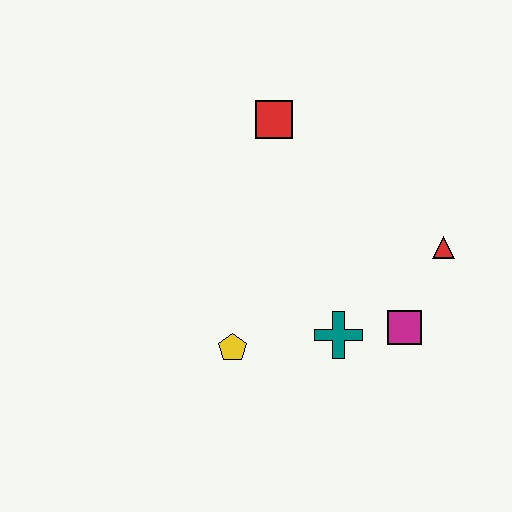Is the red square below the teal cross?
No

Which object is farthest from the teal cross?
The red square is farthest from the teal cross.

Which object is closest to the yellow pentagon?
The teal cross is closest to the yellow pentagon.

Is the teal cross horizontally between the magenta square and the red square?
Yes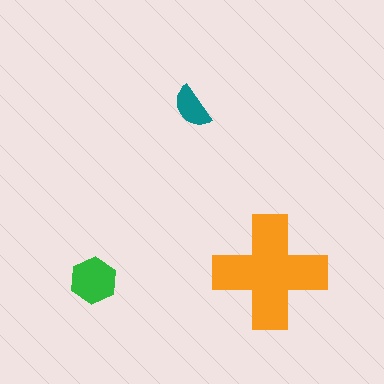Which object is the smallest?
The teal semicircle.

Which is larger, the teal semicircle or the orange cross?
The orange cross.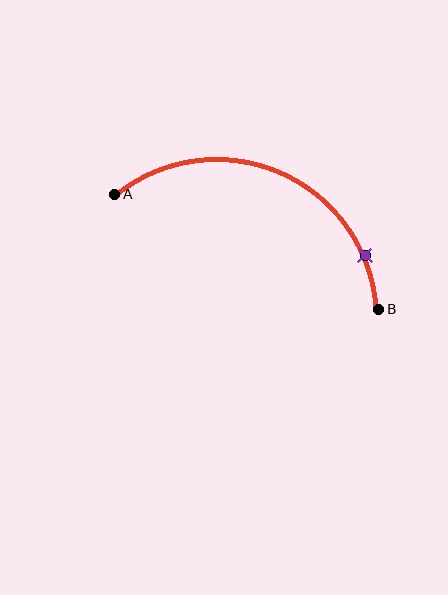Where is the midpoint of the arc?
The arc midpoint is the point on the curve farthest from the straight line joining A and B. It sits above that line.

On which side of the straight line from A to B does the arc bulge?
The arc bulges above the straight line connecting A and B.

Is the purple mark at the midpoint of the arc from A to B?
No. The purple mark lies on the arc but is closer to endpoint B. The arc midpoint would be at the point on the curve equidistant along the arc from both A and B.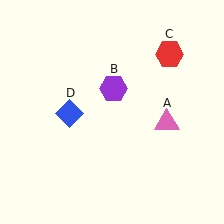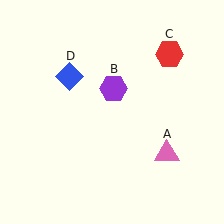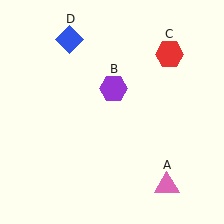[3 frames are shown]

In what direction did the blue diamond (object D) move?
The blue diamond (object D) moved up.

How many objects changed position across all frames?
2 objects changed position: pink triangle (object A), blue diamond (object D).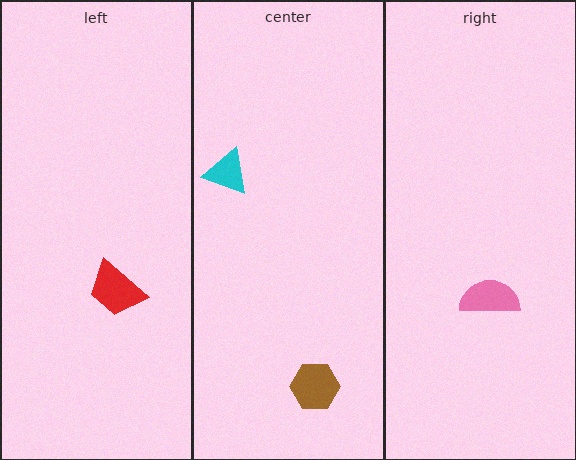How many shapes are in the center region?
2.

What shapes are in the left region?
The red trapezoid.